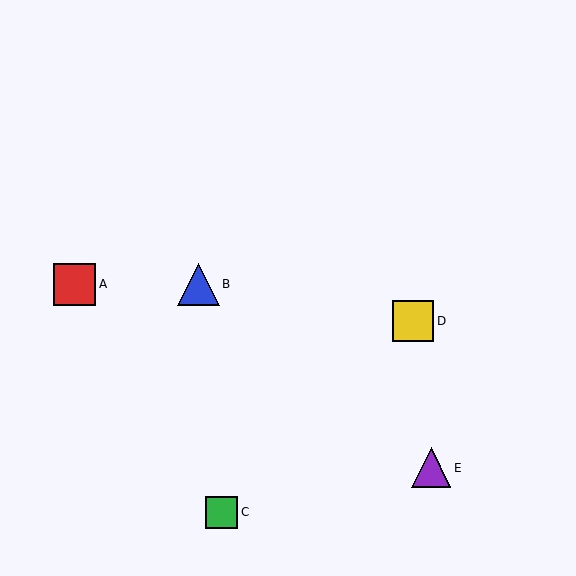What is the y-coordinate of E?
Object E is at y≈468.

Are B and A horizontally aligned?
Yes, both are at y≈284.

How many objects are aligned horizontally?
2 objects (A, B) are aligned horizontally.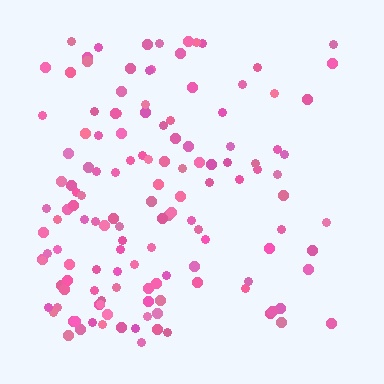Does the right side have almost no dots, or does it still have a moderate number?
Still a moderate number, just noticeably fewer than the left.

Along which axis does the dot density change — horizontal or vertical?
Horizontal.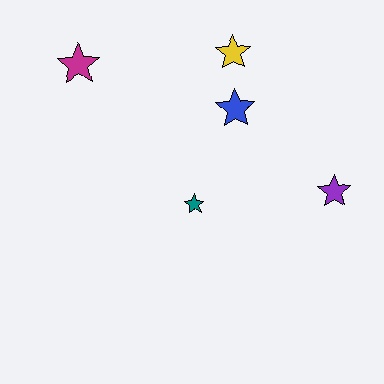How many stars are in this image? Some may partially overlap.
There are 5 stars.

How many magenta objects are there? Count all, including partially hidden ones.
There is 1 magenta object.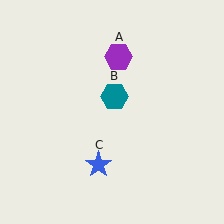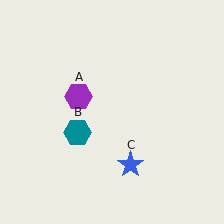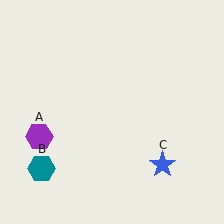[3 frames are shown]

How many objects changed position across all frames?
3 objects changed position: purple hexagon (object A), teal hexagon (object B), blue star (object C).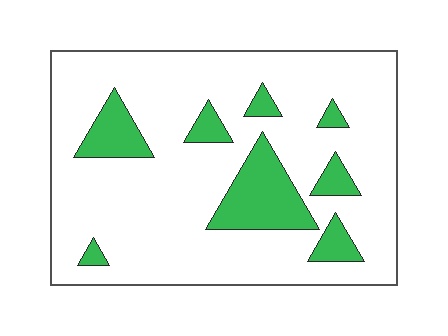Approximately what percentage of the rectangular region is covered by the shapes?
Approximately 15%.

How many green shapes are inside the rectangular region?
8.